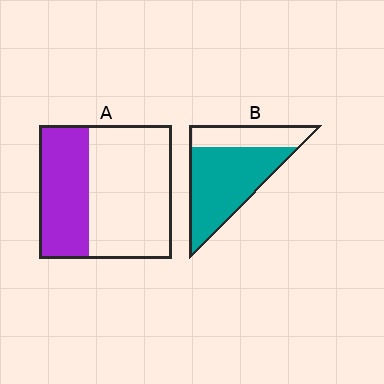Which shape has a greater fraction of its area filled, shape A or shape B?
Shape B.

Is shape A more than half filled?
No.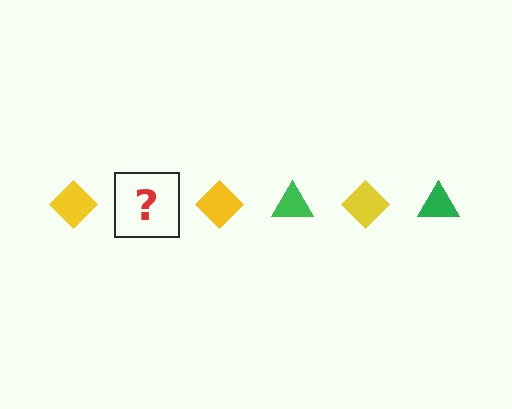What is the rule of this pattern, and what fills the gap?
The rule is that the pattern alternates between yellow diamond and green triangle. The gap should be filled with a green triangle.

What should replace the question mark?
The question mark should be replaced with a green triangle.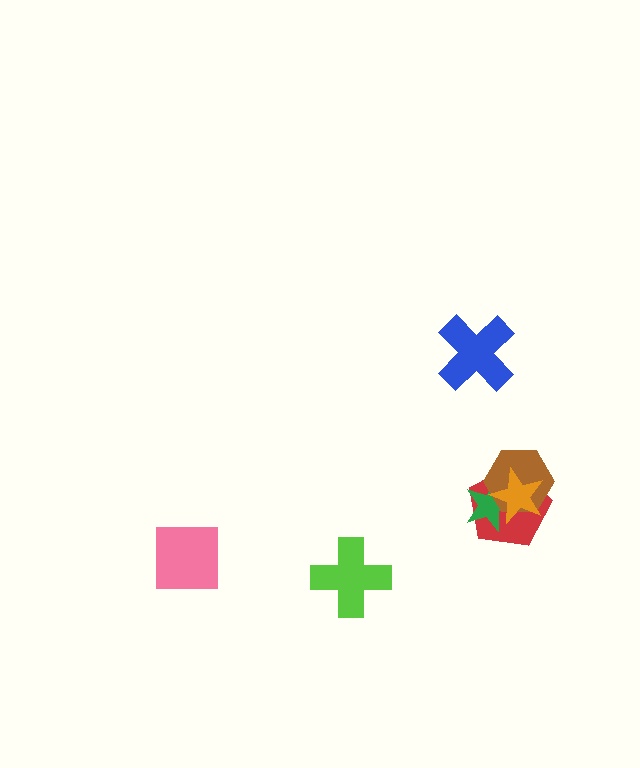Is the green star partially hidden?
Yes, it is partially covered by another shape.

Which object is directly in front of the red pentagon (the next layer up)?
The green star is directly in front of the red pentagon.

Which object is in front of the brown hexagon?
The orange star is in front of the brown hexagon.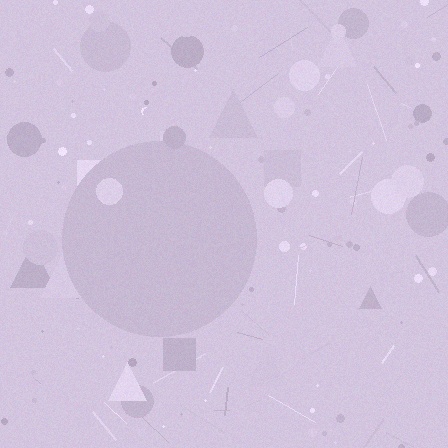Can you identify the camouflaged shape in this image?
The camouflaged shape is a circle.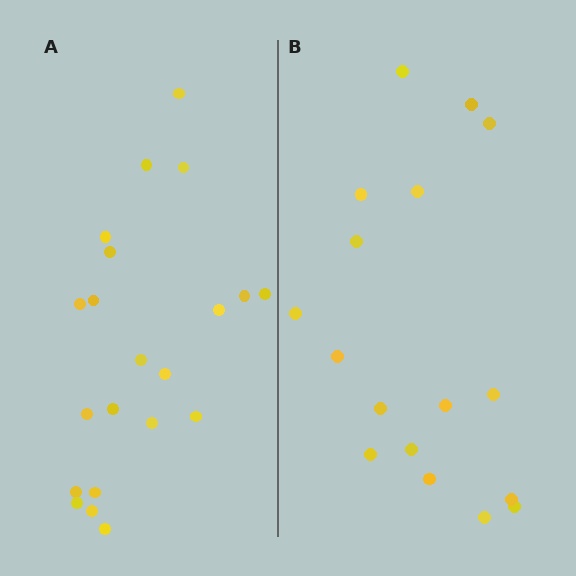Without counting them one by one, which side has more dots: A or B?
Region A (the left region) has more dots.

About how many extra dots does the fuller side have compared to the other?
Region A has about 4 more dots than region B.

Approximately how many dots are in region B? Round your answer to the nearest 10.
About 20 dots. (The exact count is 17, which rounds to 20.)